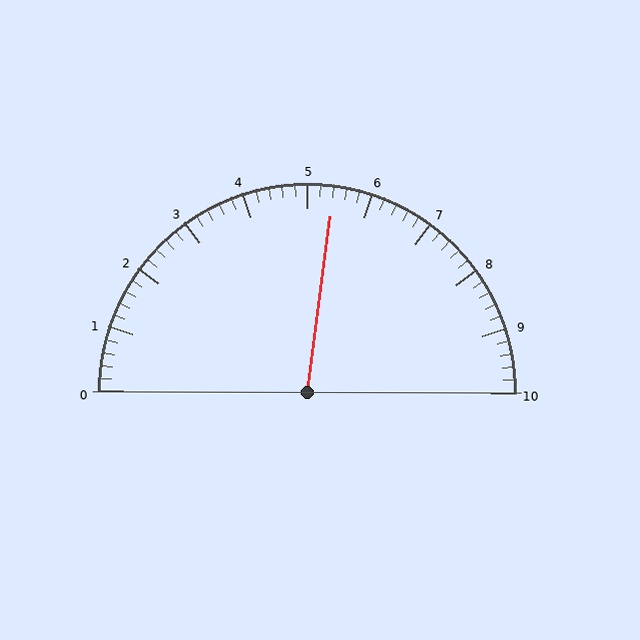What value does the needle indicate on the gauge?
The needle indicates approximately 5.4.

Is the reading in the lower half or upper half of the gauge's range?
The reading is in the upper half of the range (0 to 10).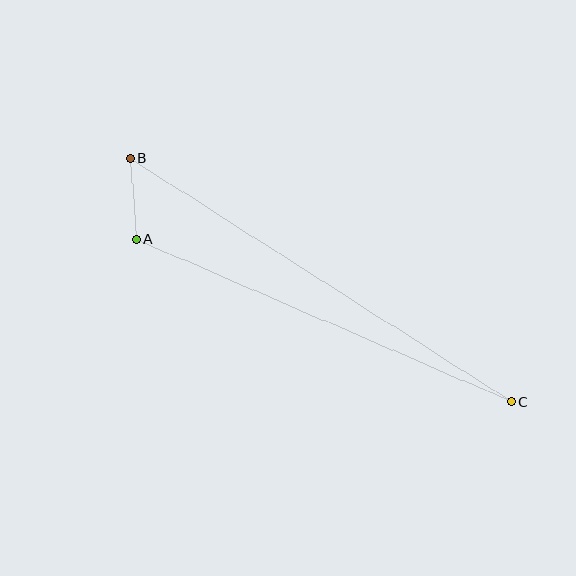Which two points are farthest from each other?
Points B and C are farthest from each other.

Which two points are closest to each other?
Points A and B are closest to each other.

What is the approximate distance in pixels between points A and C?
The distance between A and C is approximately 408 pixels.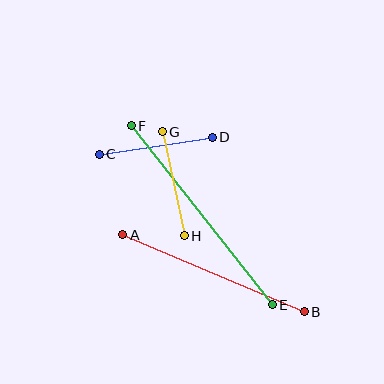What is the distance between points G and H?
The distance is approximately 106 pixels.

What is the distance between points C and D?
The distance is approximately 114 pixels.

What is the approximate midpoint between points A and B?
The midpoint is at approximately (214, 273) pixels.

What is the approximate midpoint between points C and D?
The midpoint is at approximately (156, 146) pixels.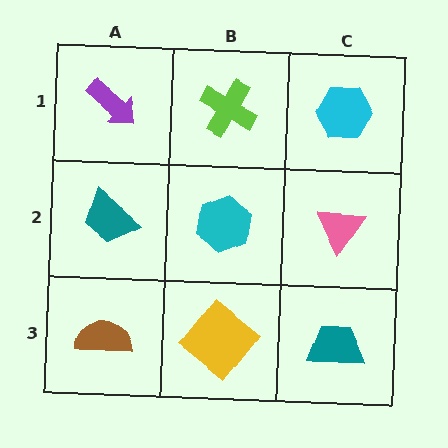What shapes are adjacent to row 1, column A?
A teal trapezoid (row 2, column A), a lime cross (row 1, column B).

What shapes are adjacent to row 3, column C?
A pink triangle (row 2, column C), a yellow diamond (row 3, column B).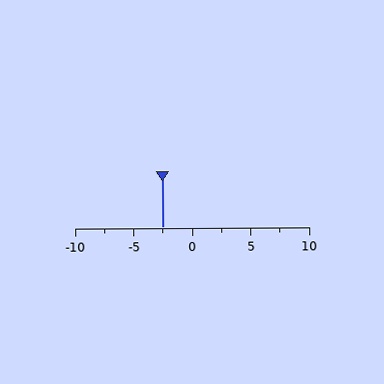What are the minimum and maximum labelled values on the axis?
The axis runs from -10 to 10.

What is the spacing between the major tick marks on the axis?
The major ticks are spaced 5 apart.